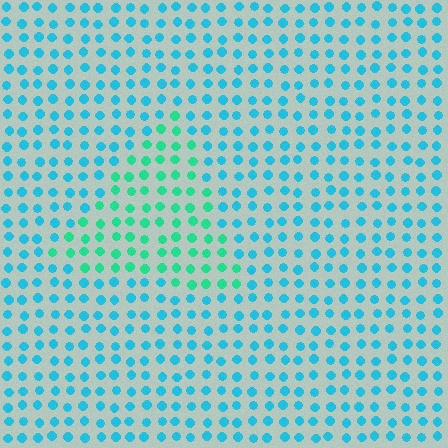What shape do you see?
I see a triangle.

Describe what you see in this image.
The image is filled with small cyan elements in a uniform arrangement. A triangle-shaped region is visible where the elements are tinted to a slightly different hue, forming a subtle color boundary.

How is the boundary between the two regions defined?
The boundary is defined purely by a slight shift in hue (about 35 degrees). Spacing, size, and orientation are identical on both sides.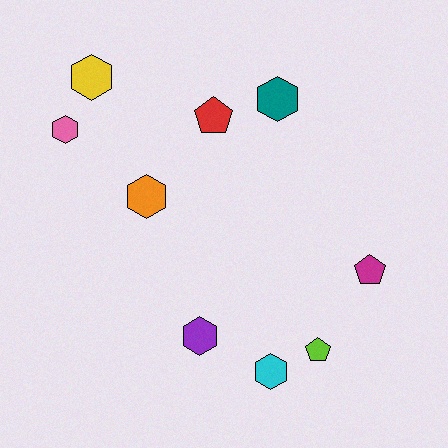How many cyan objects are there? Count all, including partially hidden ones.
There is 1 cyan object.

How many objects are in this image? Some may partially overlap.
There are 9 objects.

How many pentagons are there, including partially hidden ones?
There are 3 pentagons.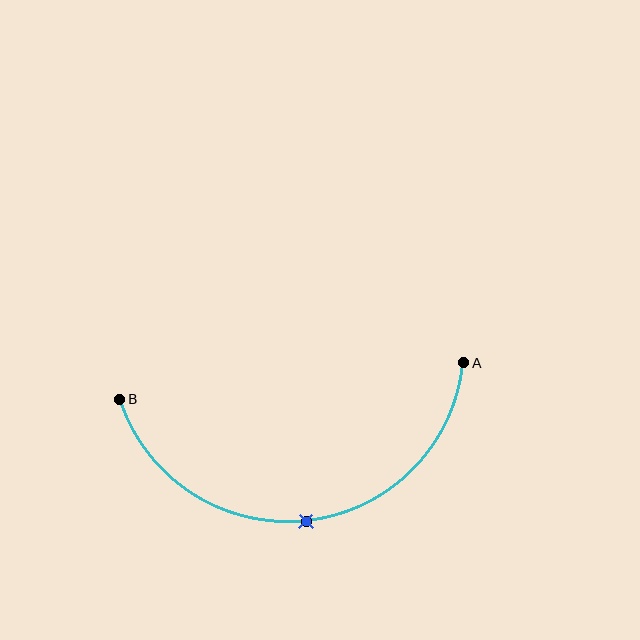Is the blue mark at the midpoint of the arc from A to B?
Yes. The blue mark lies on the arc at equal arc-length from both A and B — it is the arc midpoint.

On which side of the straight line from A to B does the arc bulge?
The arc bulges below the straight line connecting A and B.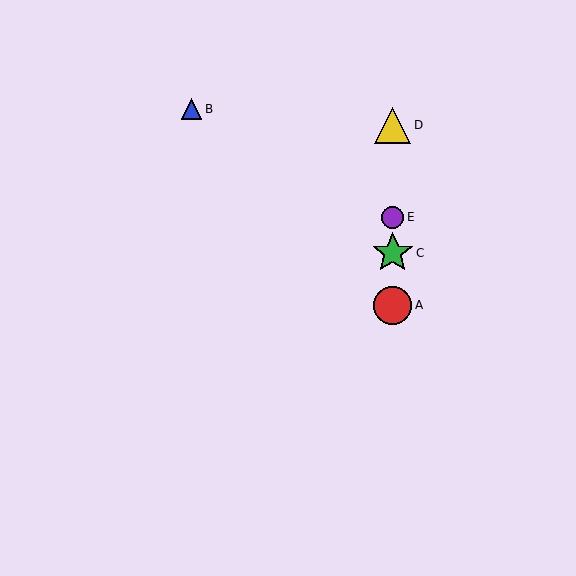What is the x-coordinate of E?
Object E is at x≈393.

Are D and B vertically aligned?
No, D is at x≈393 and B is at x≈191.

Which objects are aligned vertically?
Objects A, C, D, E are aligned vertically.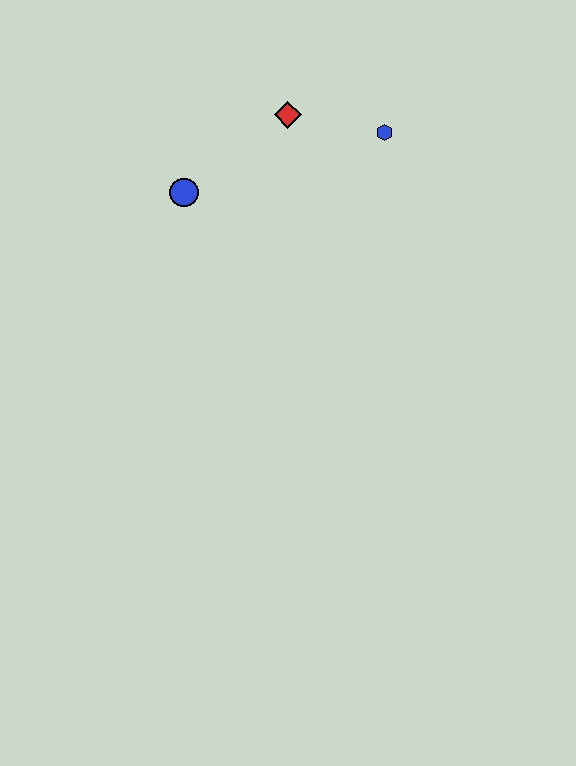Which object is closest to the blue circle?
The red diamond is closest to the blue circle.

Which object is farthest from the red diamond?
The blue circle is farthest from the red diamond.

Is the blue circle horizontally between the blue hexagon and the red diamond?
No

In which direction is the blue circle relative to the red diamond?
The blue circle is to the left of the red diamond.